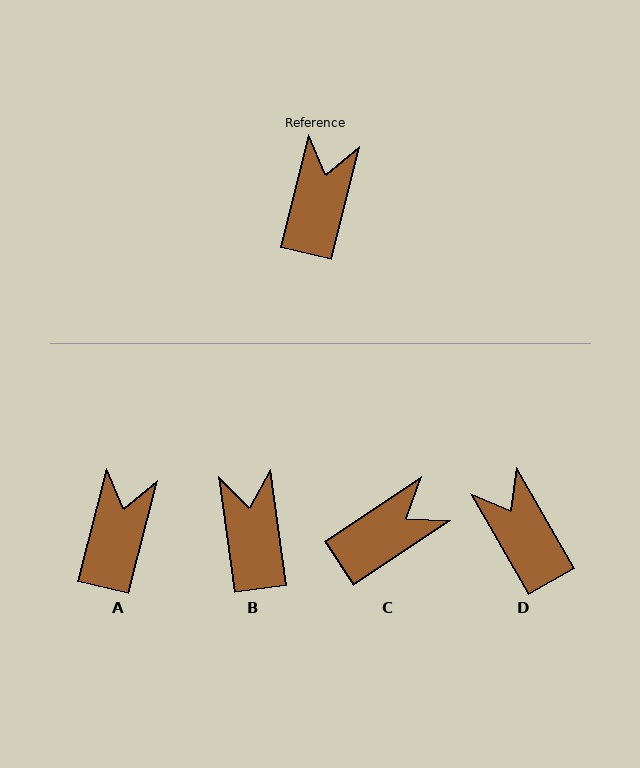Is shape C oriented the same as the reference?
No, it is off by about 42 degrees.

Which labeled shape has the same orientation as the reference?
A.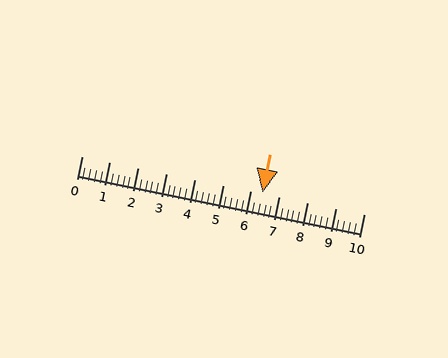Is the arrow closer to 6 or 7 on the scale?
The arrow is closer to 6.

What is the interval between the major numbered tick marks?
The major tick marks are spaced 1 units apart.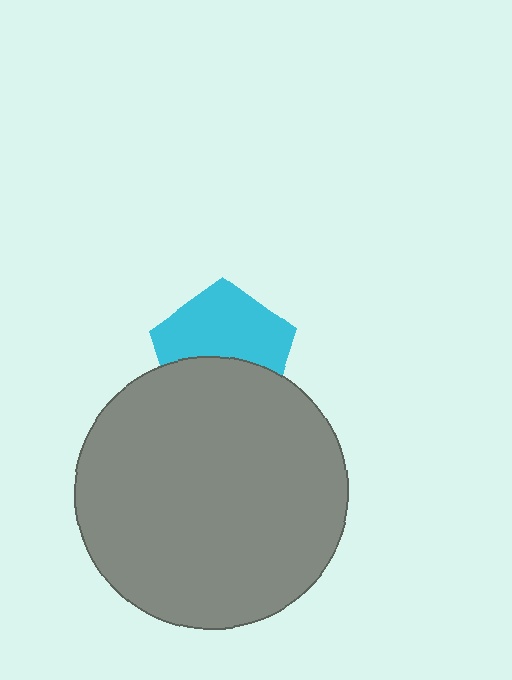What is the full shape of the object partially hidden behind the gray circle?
The partially hidden object is a cyan pentagon.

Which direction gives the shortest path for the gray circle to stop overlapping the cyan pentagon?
Moving down gives the shortest separation.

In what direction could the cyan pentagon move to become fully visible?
The cyan pentagon could move up. That would shift it out from behind the gray circle entirely.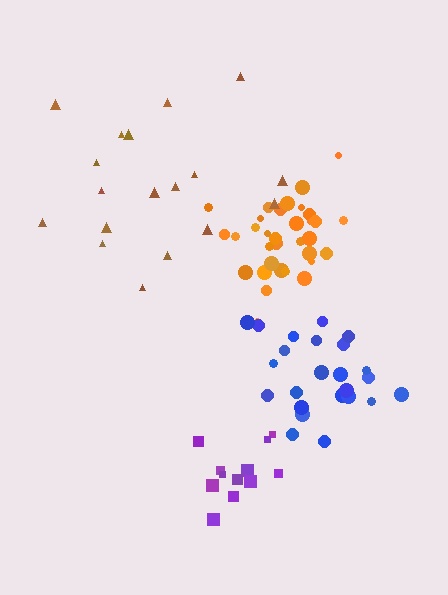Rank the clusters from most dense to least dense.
orange, blue, purple, brown.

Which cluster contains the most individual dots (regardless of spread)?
Orange (34).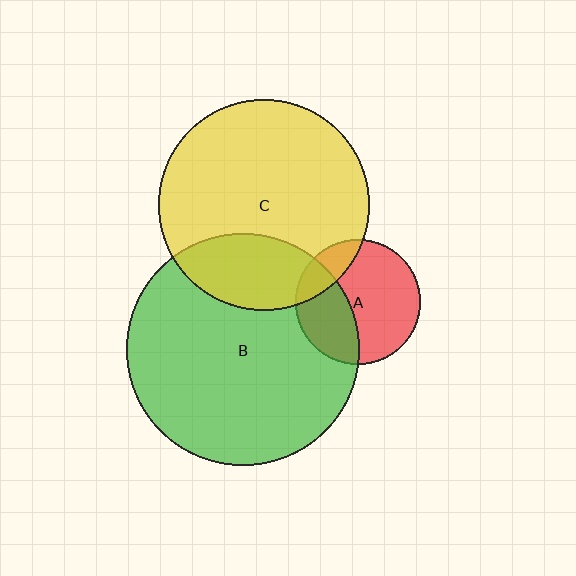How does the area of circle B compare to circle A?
Approximately 3.5 times.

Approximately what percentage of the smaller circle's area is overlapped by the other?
Approximately 35%.